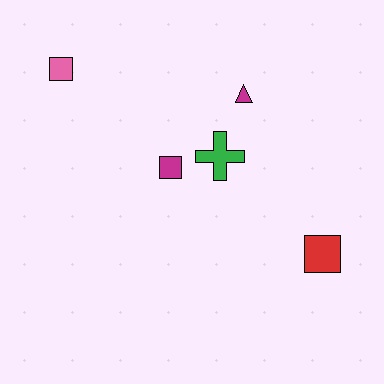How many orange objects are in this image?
There are no orange objects.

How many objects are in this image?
There are 5 objects.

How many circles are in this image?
There are no circles.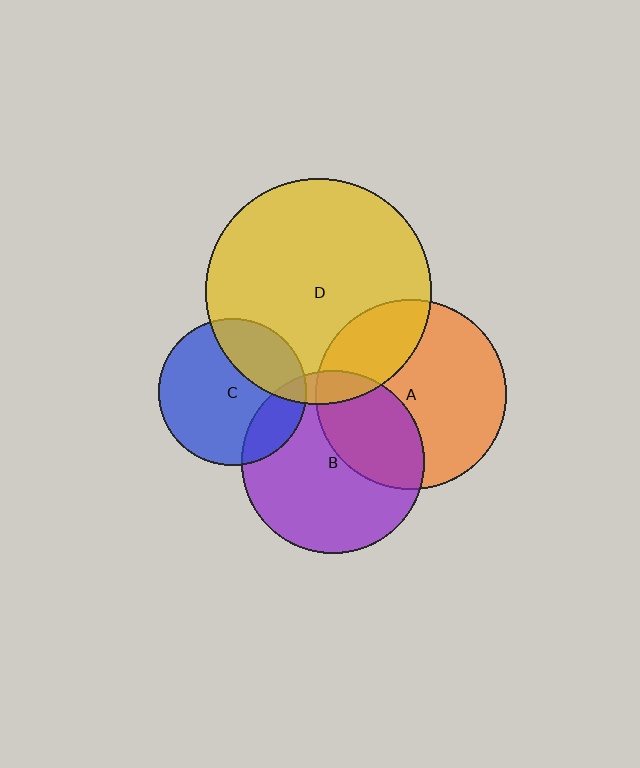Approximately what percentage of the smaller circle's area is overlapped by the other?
Approximately 10%.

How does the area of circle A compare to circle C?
Approximately 1.7 times.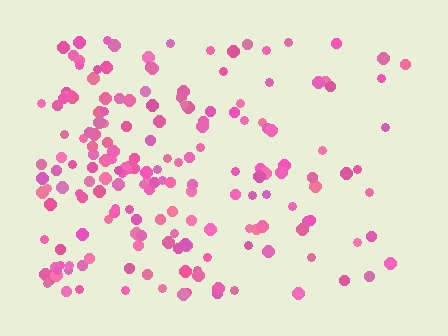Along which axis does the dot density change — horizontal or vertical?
Horizontal.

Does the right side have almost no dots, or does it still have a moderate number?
Still a moderate number, just noticeably fewer than the left.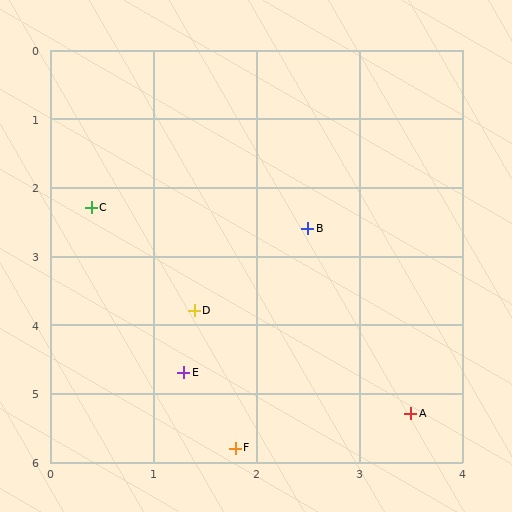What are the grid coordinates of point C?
Point C is at approximately (0.4, 2.3).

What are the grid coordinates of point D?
Point D is at approximately (1.4, 3.8).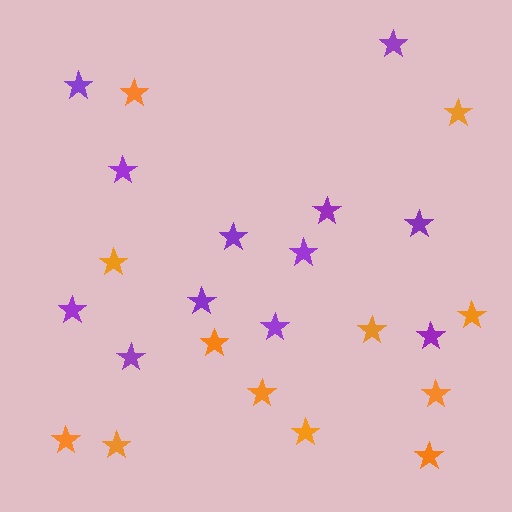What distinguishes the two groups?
There are 2 groups: one group of purple stars (12) and one group of orange stars (12).